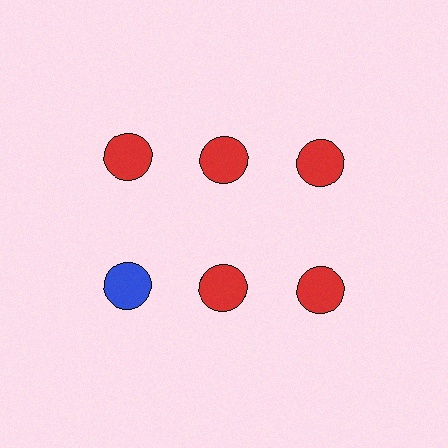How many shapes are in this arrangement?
There are 6 shapes arranged in a grid pattern.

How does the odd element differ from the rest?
It has a different color: blue instead of red.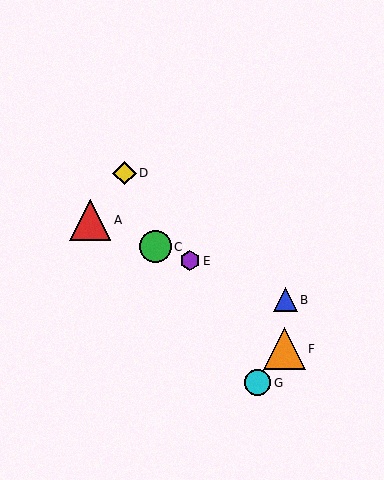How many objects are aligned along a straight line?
4 objects (A, B, C, E) are aligned along a straight line.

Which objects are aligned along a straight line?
Objects A, B, C, E are aligned along a straight line.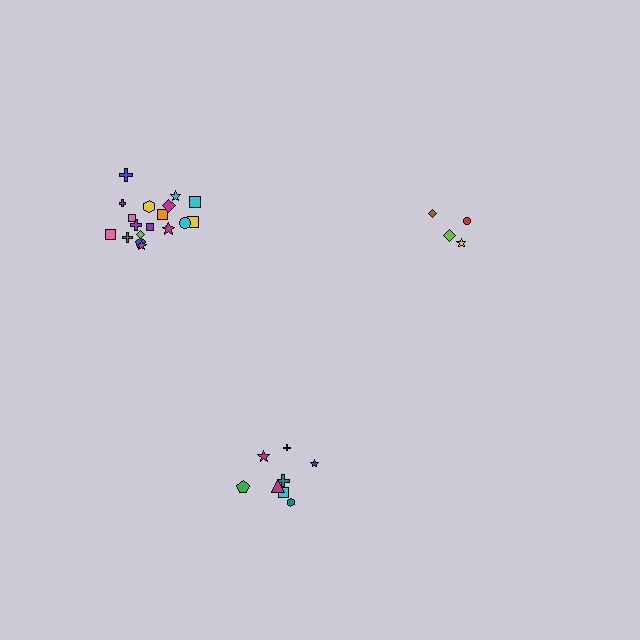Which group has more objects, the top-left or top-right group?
The top-left group.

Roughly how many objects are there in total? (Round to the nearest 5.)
Roughly 30 objects in total.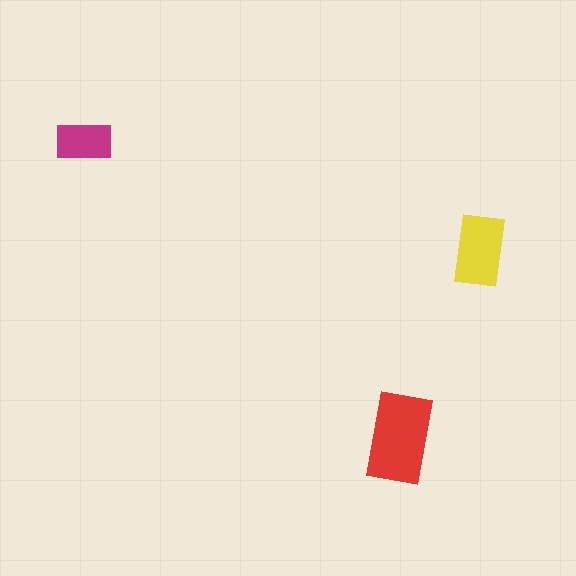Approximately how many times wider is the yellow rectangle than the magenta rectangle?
About 1.5 times wider.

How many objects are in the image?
There are 3 objects in the image.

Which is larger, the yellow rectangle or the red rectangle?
The red one.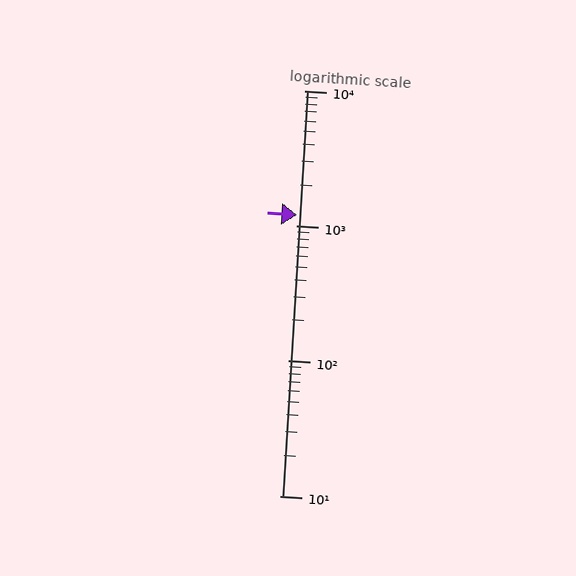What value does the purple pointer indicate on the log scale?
The pointer indicates approximately 1200.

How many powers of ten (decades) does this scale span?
The scale spans 3 decades, from 10 to 10000.